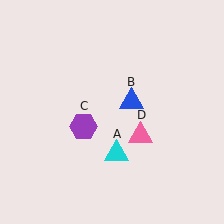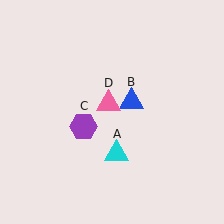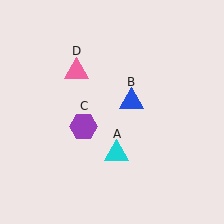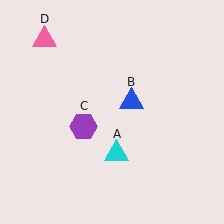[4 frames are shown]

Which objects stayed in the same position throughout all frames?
Cyan triangle (object A) and blue triangle (object B) and purple hexagon (object C) remained stationary.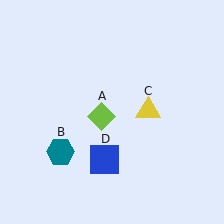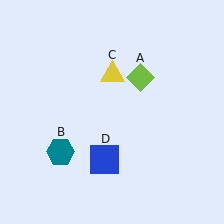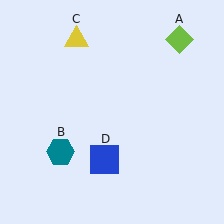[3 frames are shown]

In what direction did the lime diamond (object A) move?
The lime diamond (object A) moved up and to the right.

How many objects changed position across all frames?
2 objects changed position: lime diamond (object A), yellow triangle (object C).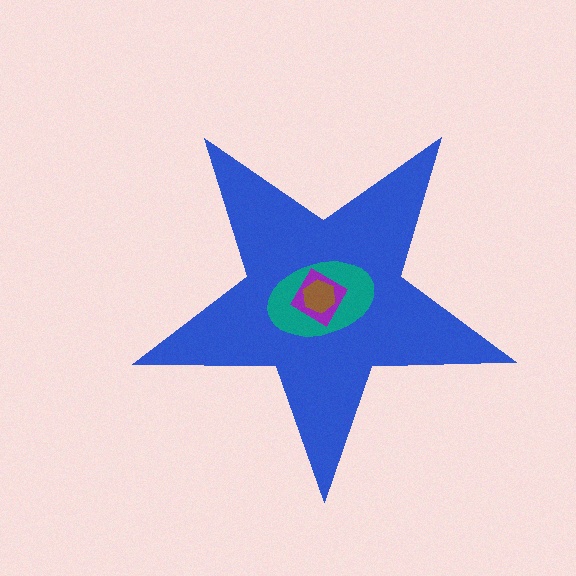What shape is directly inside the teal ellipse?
The purple diamond.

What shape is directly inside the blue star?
The teal ellipse.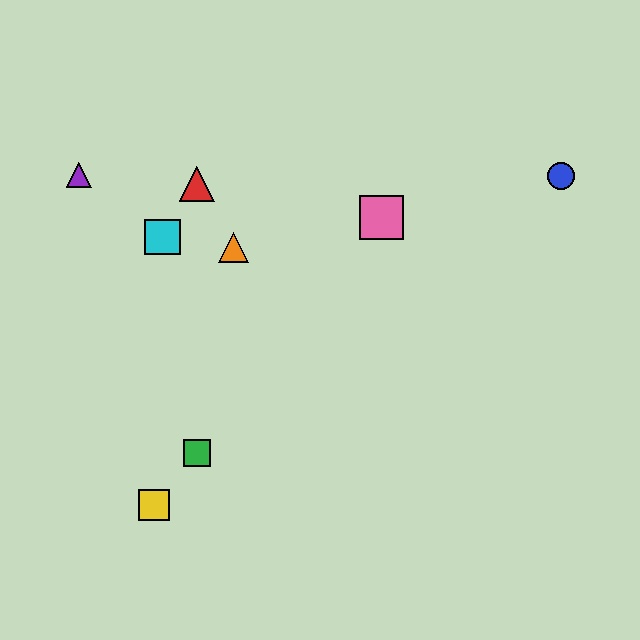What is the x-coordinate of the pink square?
The pink square is at x≈381.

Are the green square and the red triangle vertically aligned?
Yes, both are at x≈197.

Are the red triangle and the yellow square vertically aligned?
No, the red triangle is at x≈197 and the yellow square is at x≈154.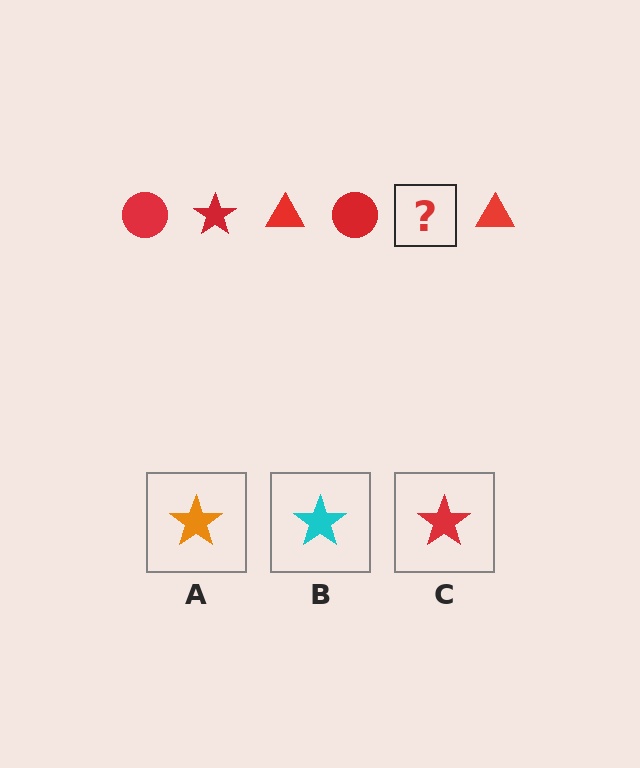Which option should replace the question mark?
Option C.